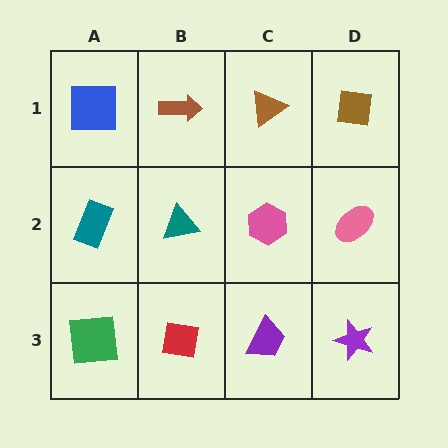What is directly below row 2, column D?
A purple star.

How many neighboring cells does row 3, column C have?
3.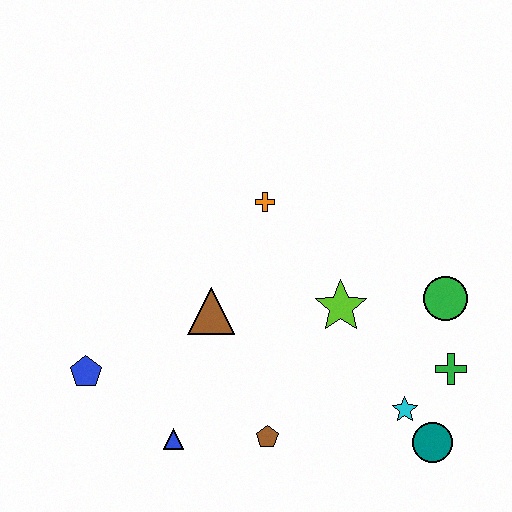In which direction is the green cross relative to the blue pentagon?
The green cross is to the right of the blue pentagon.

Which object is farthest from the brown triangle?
The teal circle is farthest from the brown triangle.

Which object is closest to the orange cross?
The brown triangle is closest to the orange cross.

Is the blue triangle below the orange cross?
Yes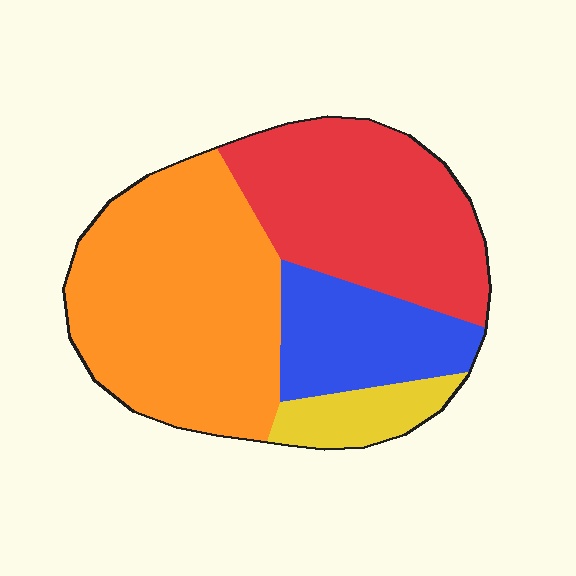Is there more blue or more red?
Red.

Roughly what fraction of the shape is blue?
Blue takes up between a sixth and a third of the shape.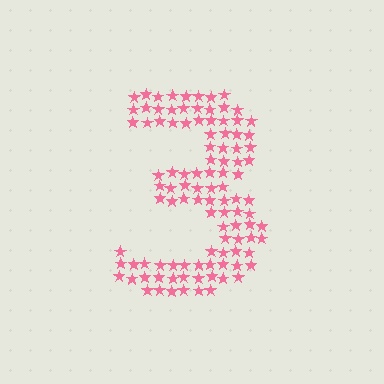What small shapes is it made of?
It is made of small stars.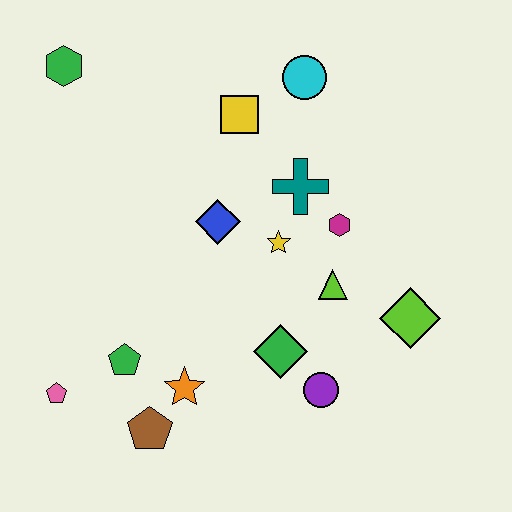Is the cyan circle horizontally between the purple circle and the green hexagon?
Yes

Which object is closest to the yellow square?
The cyan circle is closest to the yellow square.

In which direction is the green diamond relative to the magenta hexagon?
The green diamond is below the magenta hexagon.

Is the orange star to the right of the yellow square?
No